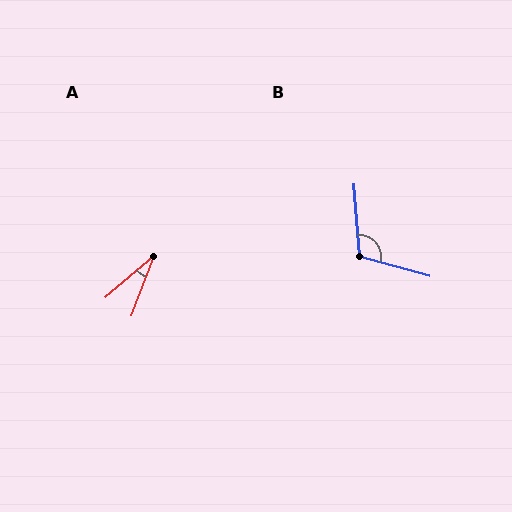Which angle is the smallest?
A, at approximately 29 degrees.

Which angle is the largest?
B, at approximately 110 degrees.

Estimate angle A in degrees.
Approximately 29 degrees.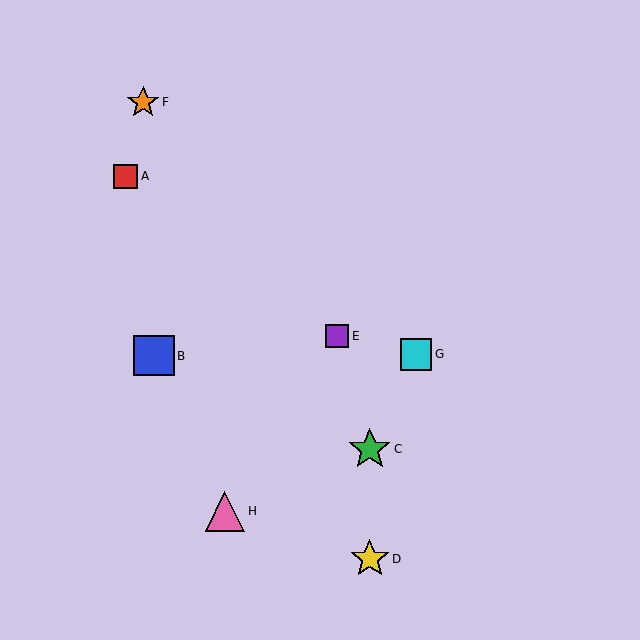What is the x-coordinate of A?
Object A is at x≈126.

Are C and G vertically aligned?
No, C is at x≈370 and G is at x≈416.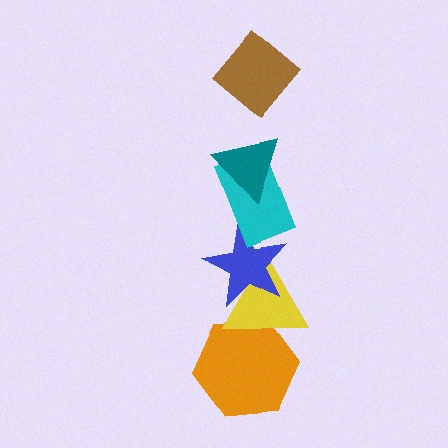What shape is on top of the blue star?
The cyan rectangle is on top of the blue star.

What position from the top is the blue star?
The blue star is 4th from the top.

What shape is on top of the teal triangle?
The brown diamond is on top of the teal triangle.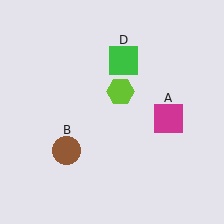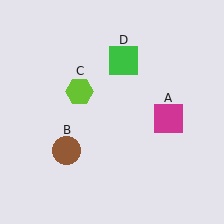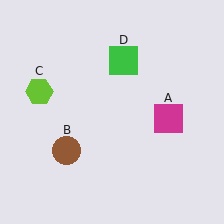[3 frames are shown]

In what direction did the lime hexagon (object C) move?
The lime hexagon (object C) moved left.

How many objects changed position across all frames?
1 object changed position: lime hexagon (object C).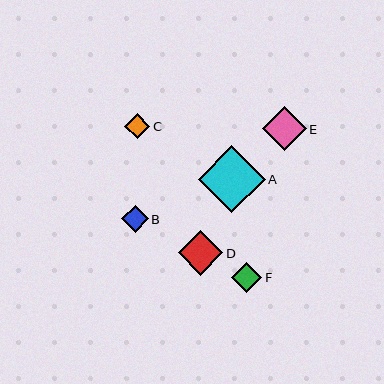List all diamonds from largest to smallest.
From largest to smallest: A, D, E, F, B, C.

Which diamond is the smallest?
Diamond C is the smallest with a size of approximately 25 pixels.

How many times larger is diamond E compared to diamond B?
Diamond E is approximately 1.6 times the size of diamond B.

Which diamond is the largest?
Diamond A is the largest with a size of approximately 67 pixels.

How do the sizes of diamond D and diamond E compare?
Diamond D and diamond E are approximately the same size.